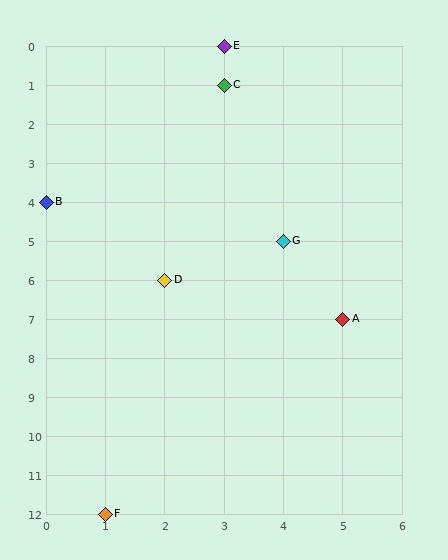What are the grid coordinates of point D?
Point D is at grid coordinates (2, 6).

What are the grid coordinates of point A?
Point A is at grid coordinates (5, 7).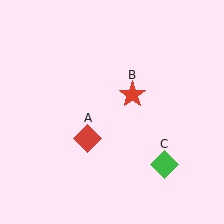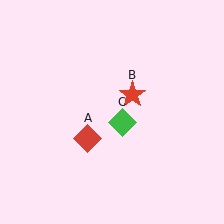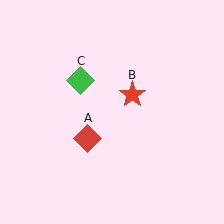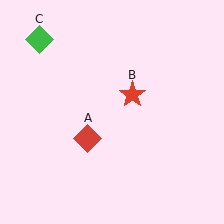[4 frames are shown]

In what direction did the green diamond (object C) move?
The green diamond (object C) moved up and to the left.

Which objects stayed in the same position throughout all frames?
Red diamond (object A) and red star (object B) remained stationary.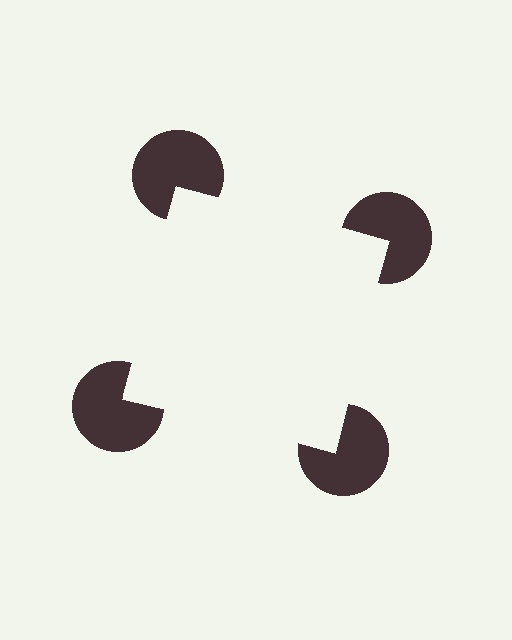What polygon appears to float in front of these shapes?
An illusory square — its edges are inferred from the aligned wedge cuts in the pac-man discs, not physically drawn.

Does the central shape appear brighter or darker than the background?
It typically appears slightly brighter than the background, even though no actual brightness change is drawn.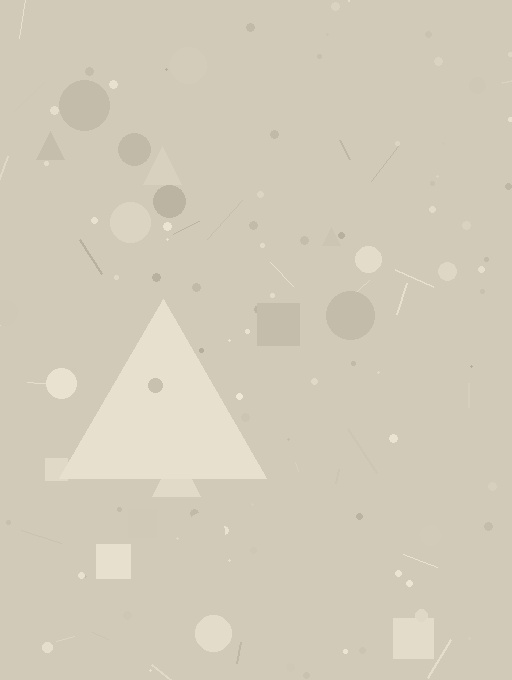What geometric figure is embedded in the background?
A triangle is embedded in the background.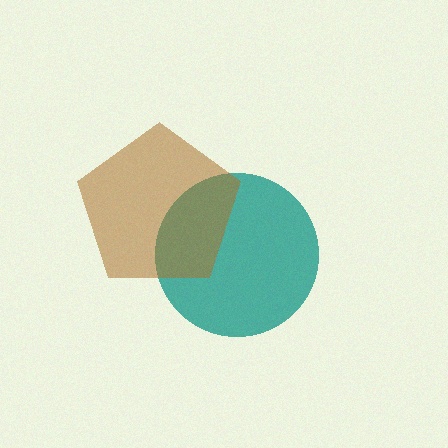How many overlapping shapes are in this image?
There are 2 overlapping shapes in the image.